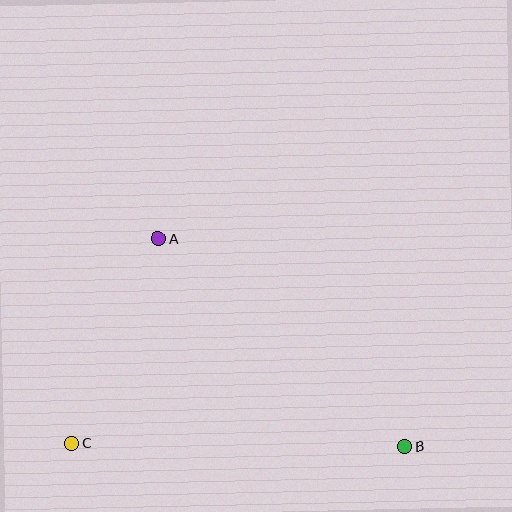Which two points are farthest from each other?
Points B and C are farthest from each other.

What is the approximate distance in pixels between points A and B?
The distance between A and B is approximately 322 pixels.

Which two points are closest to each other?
Points A and C are closest to each other.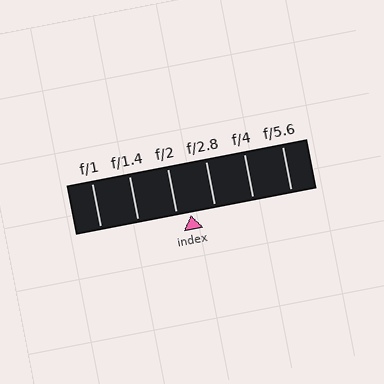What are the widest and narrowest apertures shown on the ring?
The widest aperture shown is f/1 and the narrowest is f/5.6.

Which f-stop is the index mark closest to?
The index mark is closest to f/2.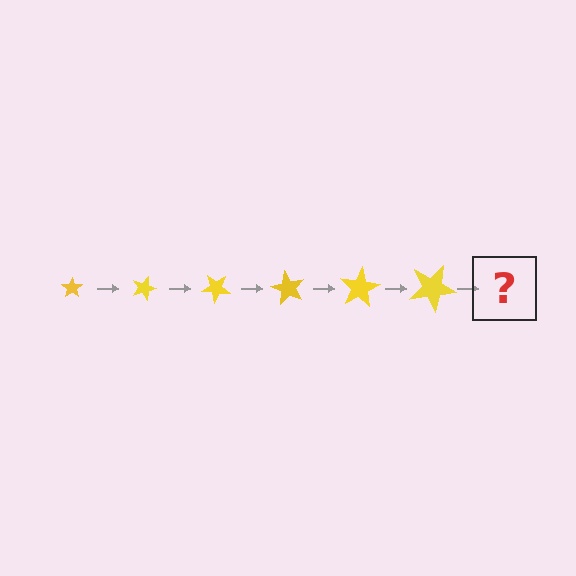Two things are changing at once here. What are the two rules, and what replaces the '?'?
The two rules are that the star grows larger each step and it rotates 20 degrees each step. The '?' should be a star, larger than the previous one and rotated 120 degrees from the start.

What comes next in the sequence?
The next element should be a star, larger than the previous one and rotated 120 degrees from the start.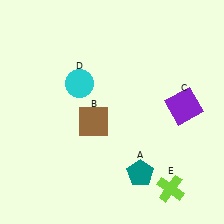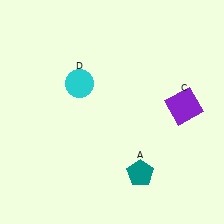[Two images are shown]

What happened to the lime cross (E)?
The lime cross (E) was removed in Image 2. It was in the bottom-right area of Image 1.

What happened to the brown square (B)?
The brown square (B) was removed in Image 2. It was in the bottom-left area of Image 1.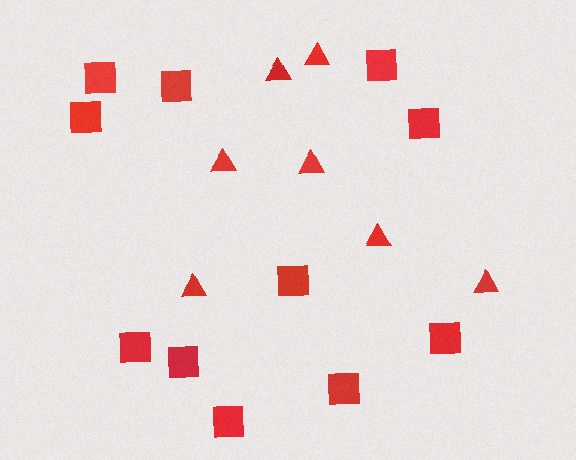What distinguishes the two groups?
There are 2 groups: one group of triangles (7) and one group of squares (11).